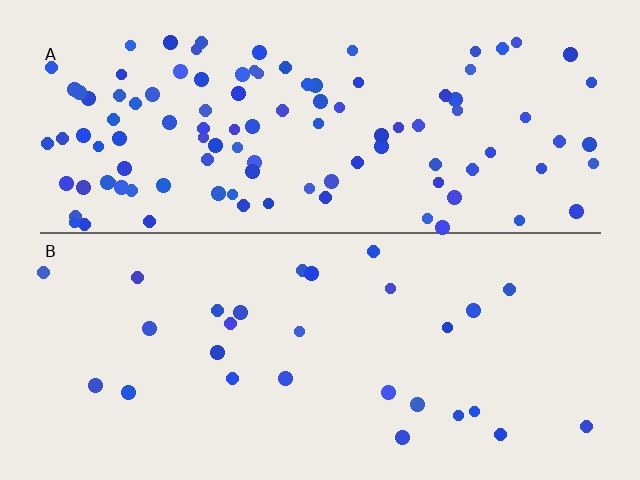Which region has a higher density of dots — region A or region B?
A (the top).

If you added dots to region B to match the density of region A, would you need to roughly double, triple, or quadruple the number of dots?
Approximately quadruple.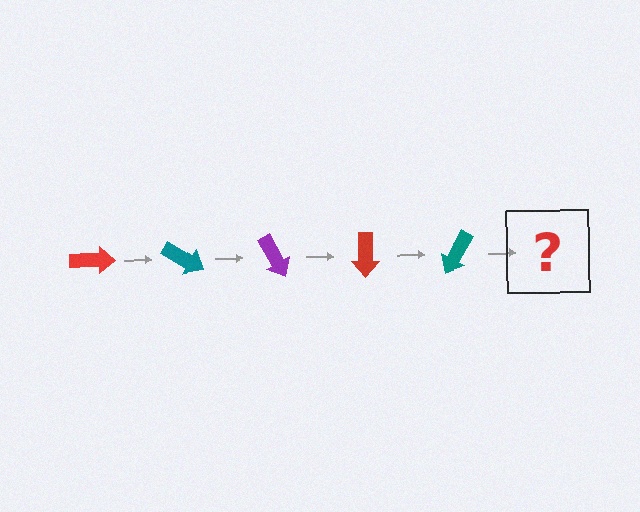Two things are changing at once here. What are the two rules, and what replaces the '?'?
The two rules are that it rotates 30 degrees each step and the color cycles through red, teal, and purple. The '?' should be a purple arrow, rotated 150 degrees from the start.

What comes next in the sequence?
The next element should be a purple arrow, rotated 150 degrees from the start.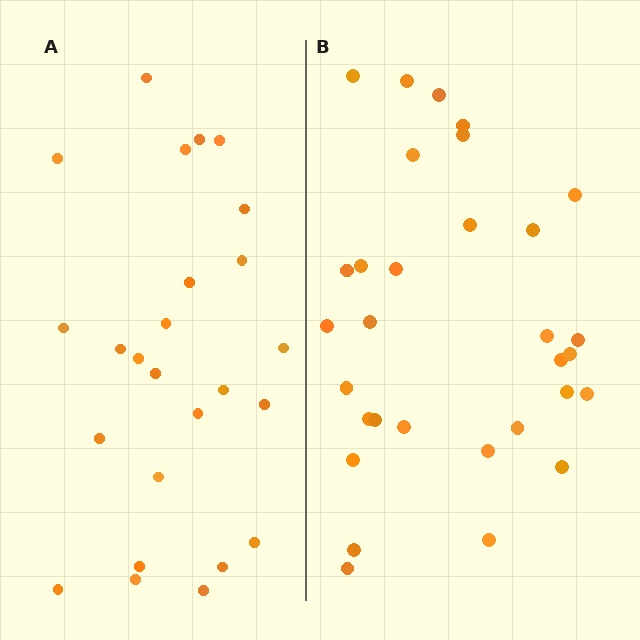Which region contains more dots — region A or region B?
Region B (the right region) has more dots.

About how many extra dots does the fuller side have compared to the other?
Region B has about 6 more dots than region A.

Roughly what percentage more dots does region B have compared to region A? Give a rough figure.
About 25% more.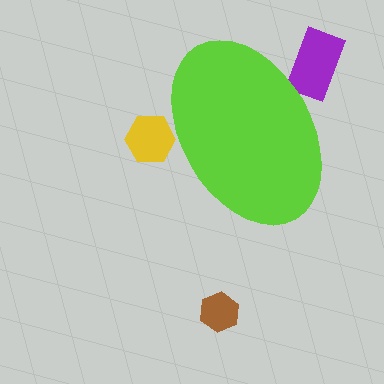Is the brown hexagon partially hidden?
No, the brown hexagon is fully visible.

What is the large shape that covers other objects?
A lime ellipse.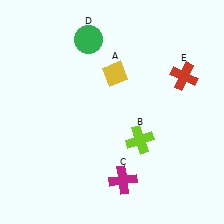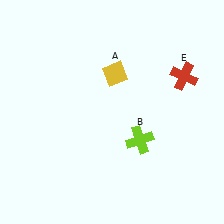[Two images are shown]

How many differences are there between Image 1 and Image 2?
There are 2 differences between the two images.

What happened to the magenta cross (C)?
The magenta cross (C) was removed in Image 2. It was in the bottom-right area of Image 1.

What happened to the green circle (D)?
The green circle (D) was removed in Image 2. It was in the top-left area of Image 1.